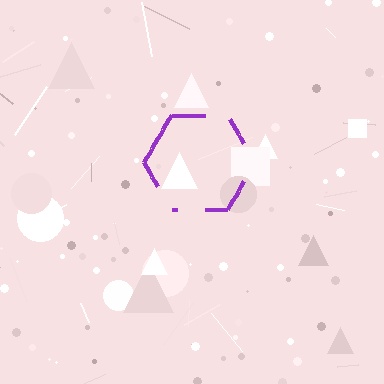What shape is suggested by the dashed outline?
The dashed outline suggests a hexagon.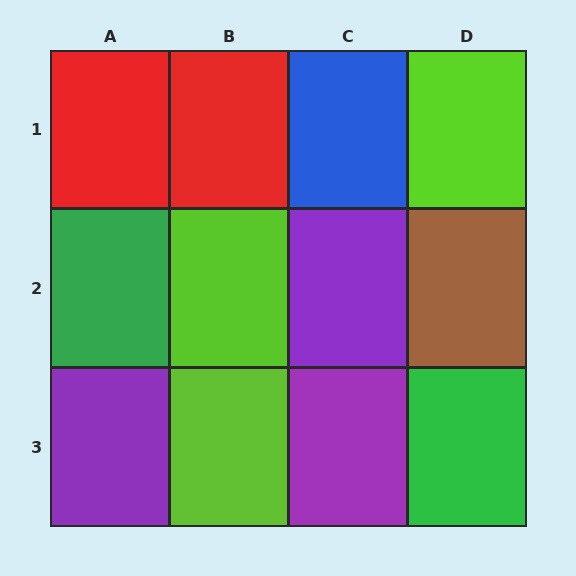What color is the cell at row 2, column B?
Lime.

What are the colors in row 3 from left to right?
Purple, lime, purple, green.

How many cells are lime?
3 cells are lime.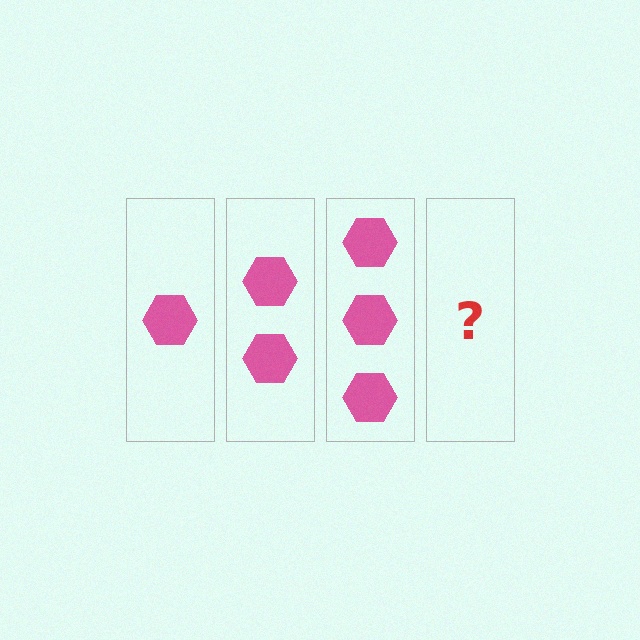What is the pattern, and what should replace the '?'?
The pattern is that each step adds one more hexagon. The '?' should be 4 hexagons.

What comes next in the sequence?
The next element should be 4 hexagons.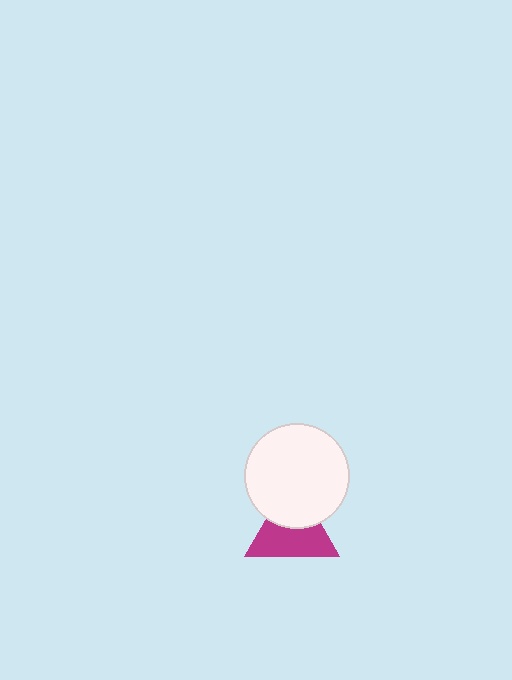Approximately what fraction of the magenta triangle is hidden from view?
Roughly 39% of the magenta triangle is hidden behind the white circle.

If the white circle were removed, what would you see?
You would see the complete magenta triangle.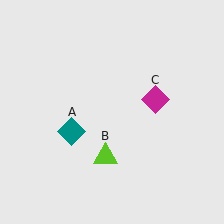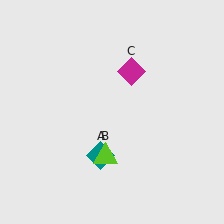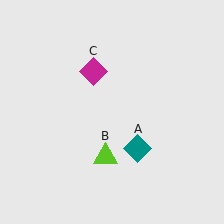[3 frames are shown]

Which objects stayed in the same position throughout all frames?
Lime triangle (object B) remained stationary.